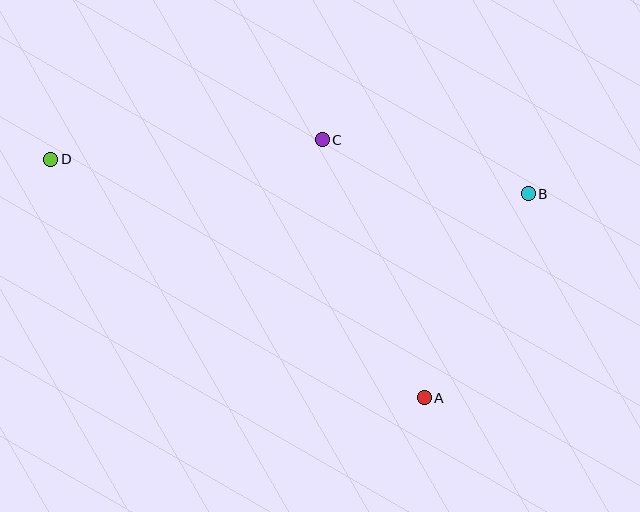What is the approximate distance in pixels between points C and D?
The distance between C and D is approximately 272 pixels.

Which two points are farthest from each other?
Points B and D are farthest from each other.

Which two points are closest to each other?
Points B and C are closest to each other.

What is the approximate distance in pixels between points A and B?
The distance between A and B is approximately 229 pixels.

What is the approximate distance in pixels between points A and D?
The distance between A and D is approximately 443 pixels.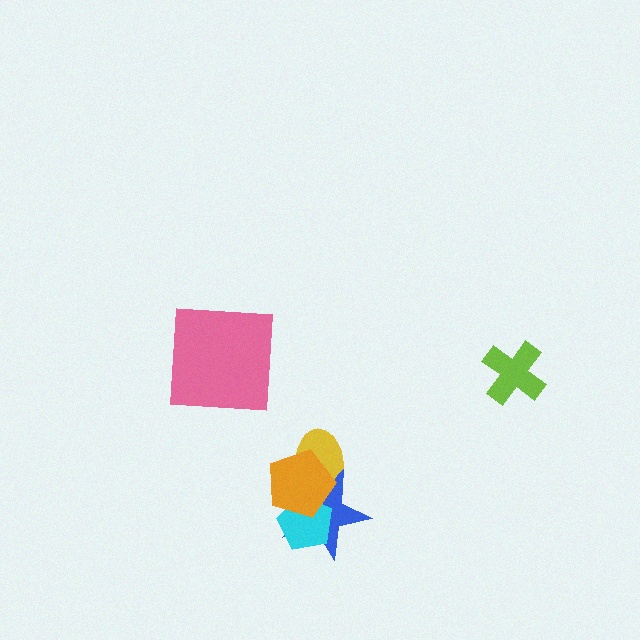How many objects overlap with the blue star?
3 objects overlap with the blue star.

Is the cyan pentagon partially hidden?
Yes, it is partially covered by another shape.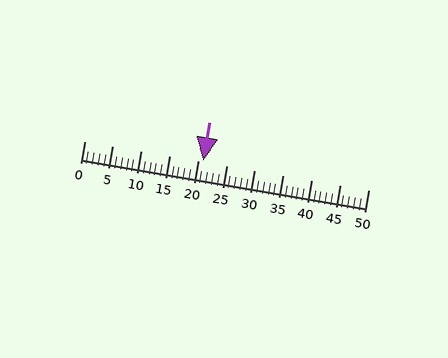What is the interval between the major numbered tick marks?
The major tick marks are spaced 5 units apart.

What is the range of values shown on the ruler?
The ruler shows values from 0 to 50.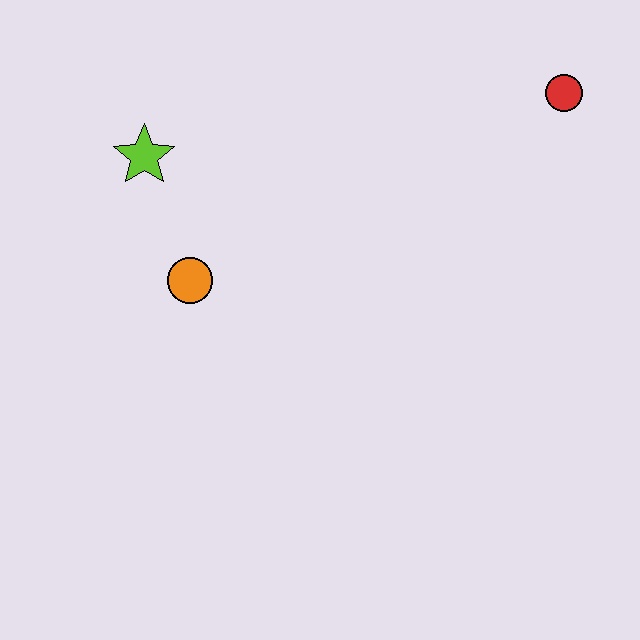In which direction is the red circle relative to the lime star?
The red circle is to the right of the lime star.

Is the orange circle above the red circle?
No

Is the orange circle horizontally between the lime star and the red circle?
Yes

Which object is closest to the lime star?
The orange circle is closest to the lime star.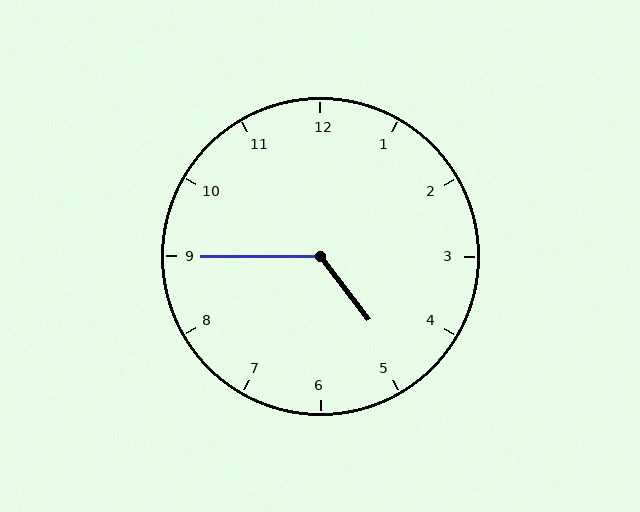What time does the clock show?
4:45.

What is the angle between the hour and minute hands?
Approximately 128 degrees.